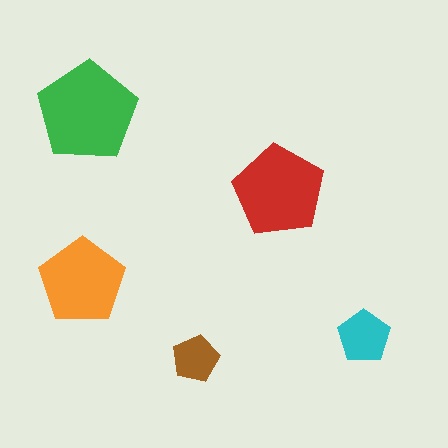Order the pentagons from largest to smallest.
the green one, the red one, the orange one, the cyan one, the brown one.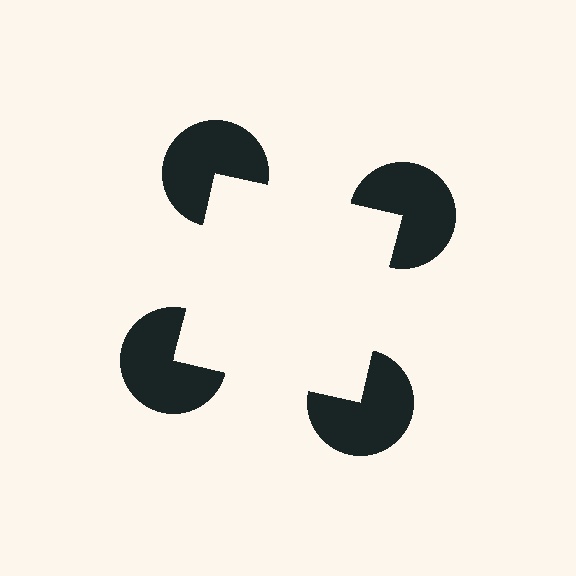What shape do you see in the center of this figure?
An illusory square — its edges are inferred from the aligned wedge cuts in the pac-man discs, not physically drawn.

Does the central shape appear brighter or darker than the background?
It typically appears slightly brighter than the background, even though no actual brightness change is drawn.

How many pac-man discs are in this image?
There are 4 — one at each vertex of the illusory square.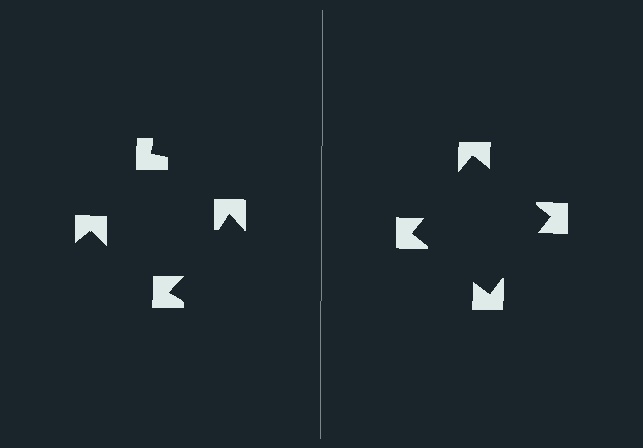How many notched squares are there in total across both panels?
8 — 4 on each side.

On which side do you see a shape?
An illusory square appears on the right side. On the left side the wedge cuts are rotated, so no coherent shape forms.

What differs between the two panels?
The notched squares are positioned identically on both sides; only the wedge orientations differ. On the right they align to a square; on the left they are misaligned.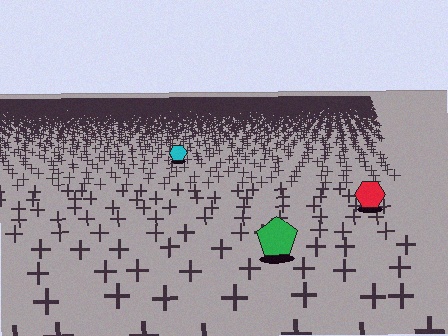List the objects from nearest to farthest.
From nearest to farthest: the green pentagon, the red hexagon, the cyan hexagon.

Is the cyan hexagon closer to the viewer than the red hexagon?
No. The red hexagon is closer — you can tell from the texture gradient: the ground texture is coarser near it.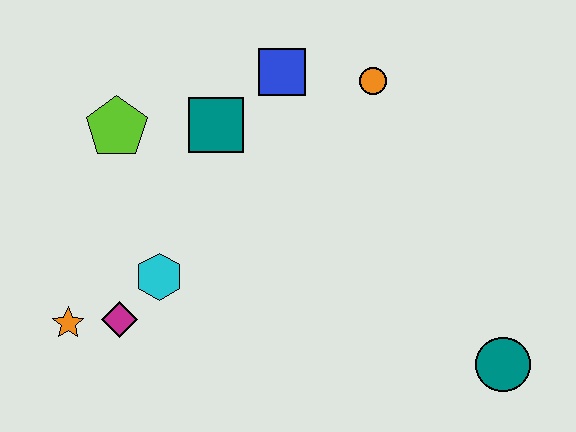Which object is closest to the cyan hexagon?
The magenta diamond is closest to the cyan hexagon.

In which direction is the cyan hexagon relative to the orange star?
The cyan hexagon is to the right of the orange star.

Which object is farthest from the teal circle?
The lime pentagon is farthest from the teal circle.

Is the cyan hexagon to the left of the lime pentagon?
No